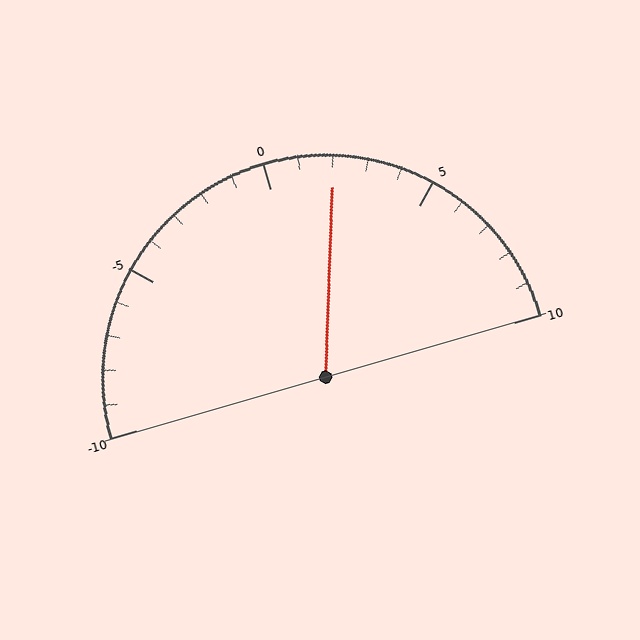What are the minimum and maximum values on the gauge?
The gauge ranges from -10 to 10.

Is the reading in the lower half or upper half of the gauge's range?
The reading is in the upper half of the range (-10 to 10).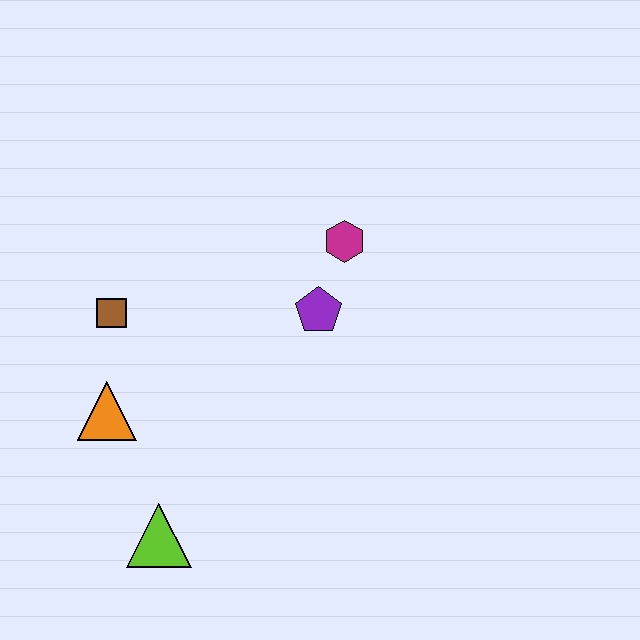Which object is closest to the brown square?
The orange triangle is closest to the brown square.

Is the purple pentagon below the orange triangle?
No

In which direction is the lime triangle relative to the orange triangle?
The lime triangle is below the orange triangle.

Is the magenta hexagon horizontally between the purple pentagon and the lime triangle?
No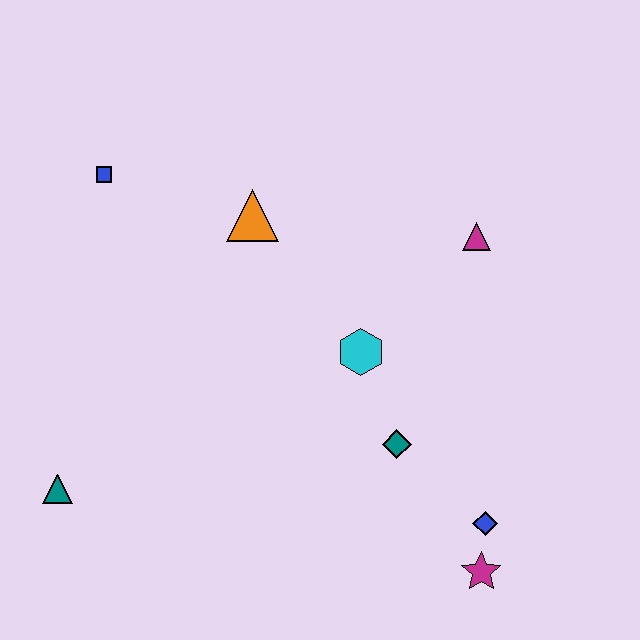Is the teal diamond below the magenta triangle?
Yes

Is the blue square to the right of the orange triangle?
No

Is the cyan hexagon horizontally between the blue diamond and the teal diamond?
No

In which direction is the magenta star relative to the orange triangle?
The magenta star is below the orange triangle.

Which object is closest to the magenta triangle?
The cyan hexagon is closest to the magenta triangle.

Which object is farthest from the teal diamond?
The blue square is farthest from the teal diamond.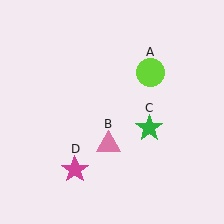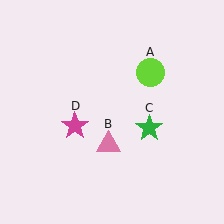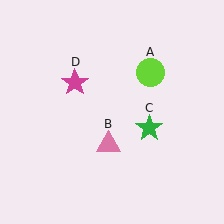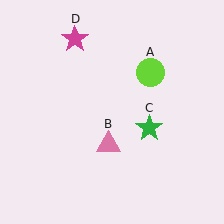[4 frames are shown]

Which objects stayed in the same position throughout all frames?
Lime circle (object A) and pink triangle (object B) and green star (object C) remained stationary.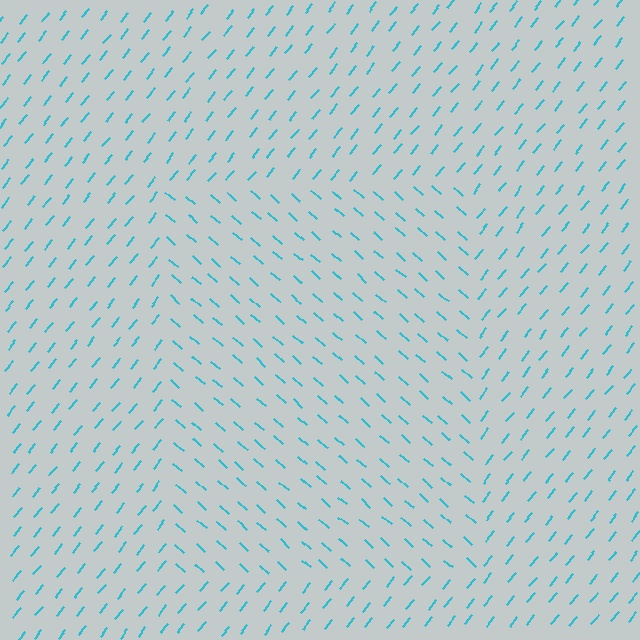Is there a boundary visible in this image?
Yes, there is a texture boundary formed by a change in line orientation.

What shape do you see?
I see a rectangle.